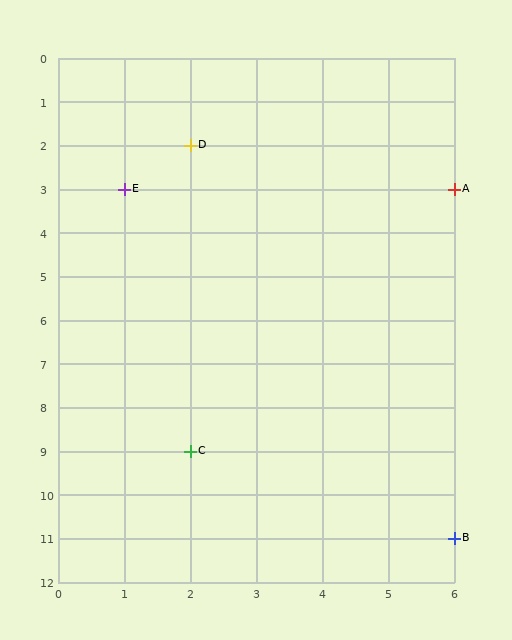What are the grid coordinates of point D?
Point D is at grid coordinates (2, 2).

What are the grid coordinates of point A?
Point A is at grid coordinates (6, 3).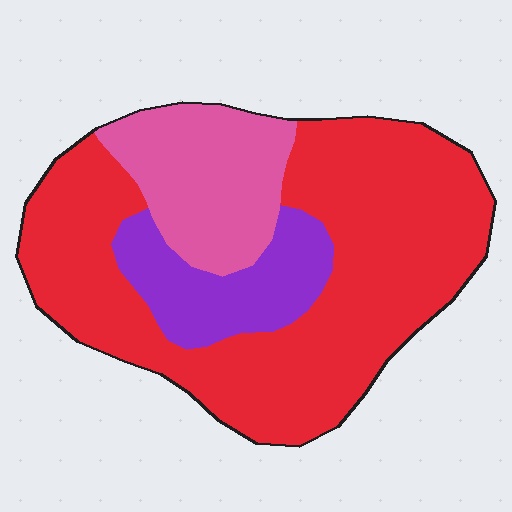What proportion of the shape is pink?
Pink takes up about one fifth (1/5) of the shape.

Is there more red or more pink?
Red.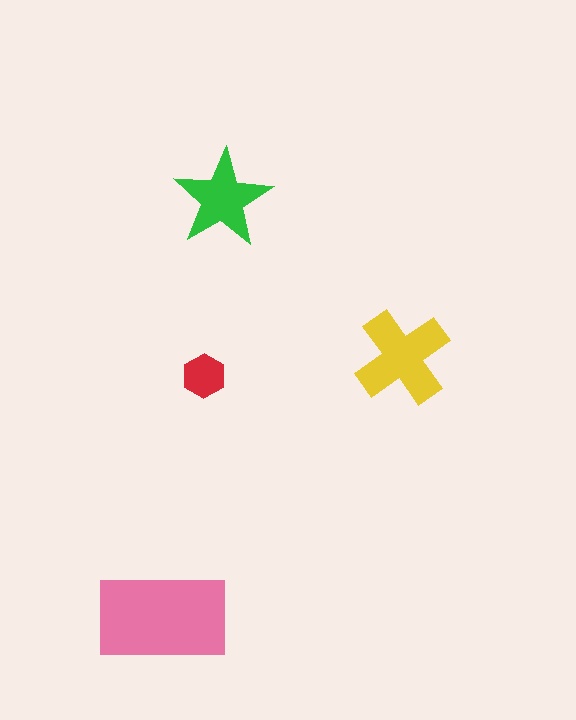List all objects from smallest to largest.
The red hexagon, the green star, the yellow cross, the pink rectangle.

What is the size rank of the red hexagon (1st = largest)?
4th.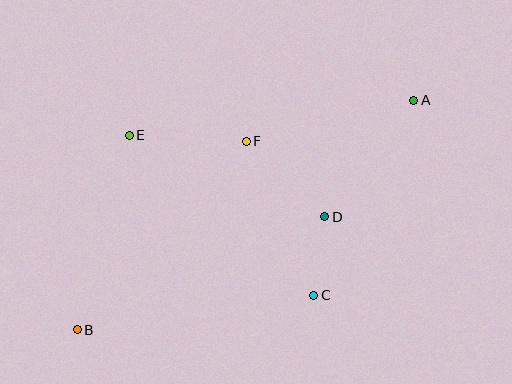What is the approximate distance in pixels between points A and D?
The distance between A and D is approximately 147 pixels.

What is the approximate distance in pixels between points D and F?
The distance between D and F is approximately 109 pixels.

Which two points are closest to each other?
Points C and D are closest to each other.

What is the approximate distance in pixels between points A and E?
The distance between A and E is approximately 287 pixels.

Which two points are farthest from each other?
Points A and B are farthest from each other.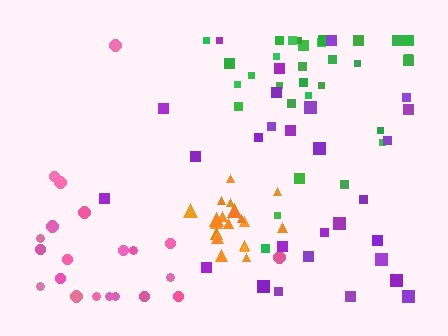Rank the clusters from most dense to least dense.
orange, green, purple, pink.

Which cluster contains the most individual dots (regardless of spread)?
Green (32).